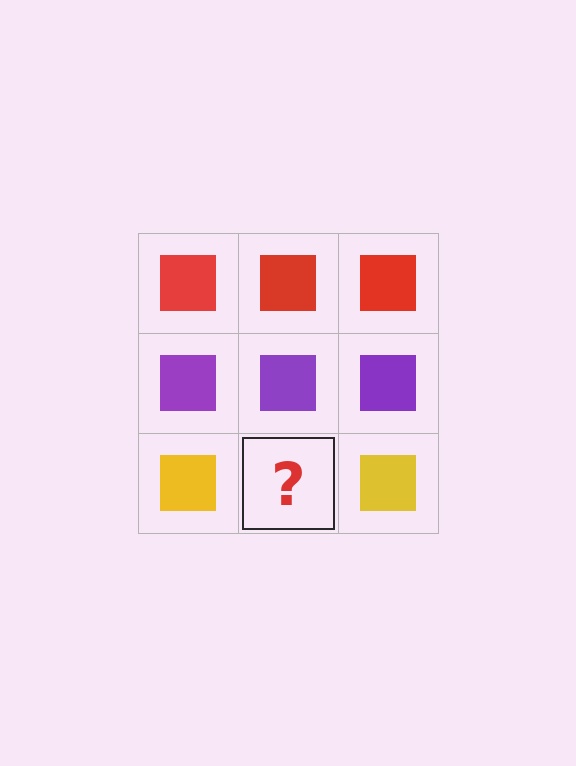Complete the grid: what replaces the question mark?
The question mark should be replaced with a yellow square.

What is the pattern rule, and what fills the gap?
The rule is that each row has a consistent color. The gap should be filled with a yellow square.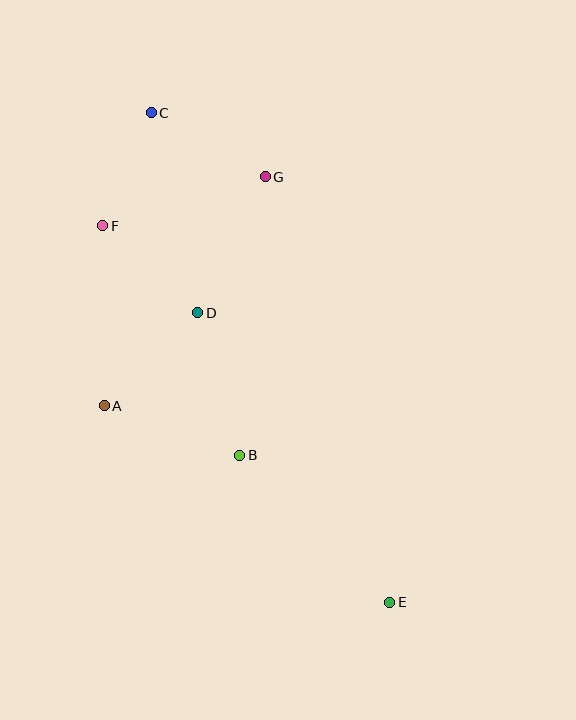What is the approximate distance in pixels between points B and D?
The distance between B and D is approximately 148 pixels.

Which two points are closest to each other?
Points C and F are closest to each other.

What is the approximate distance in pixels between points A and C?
The distance between A and C is approximately 297 pixels.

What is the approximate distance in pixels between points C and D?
The distance between C and D is approximately 205 pixels.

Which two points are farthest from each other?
Points C and E are farthest from each other.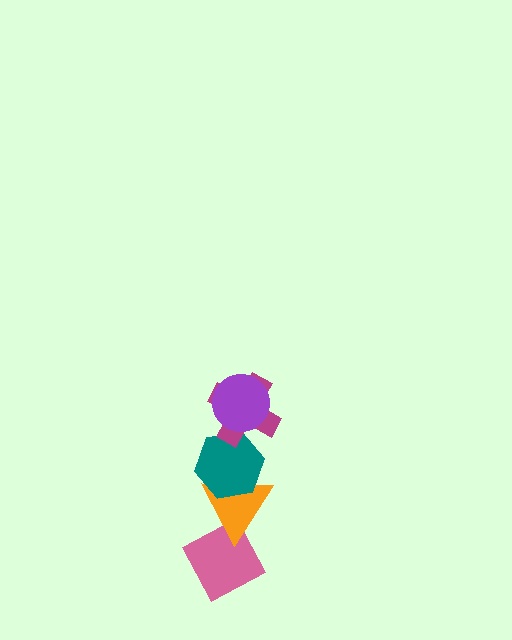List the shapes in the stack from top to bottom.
From top to bottom: the purple circle, the magenta cross, the teal hexagon, the orange triangle, the pink diamond.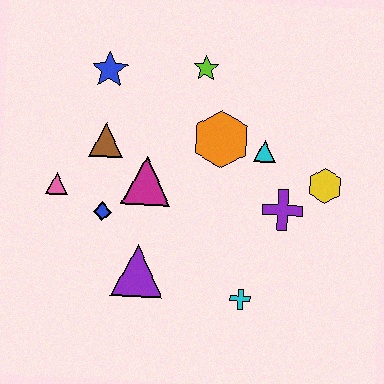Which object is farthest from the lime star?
The cyan cross is farthest from the lime star.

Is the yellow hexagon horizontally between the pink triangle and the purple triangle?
No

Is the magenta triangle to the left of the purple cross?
Yes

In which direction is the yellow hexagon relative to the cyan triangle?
The yellow hexagon is to the right of the cyan triangle.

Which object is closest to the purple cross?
The yellow hexagon is closest to the purple cross.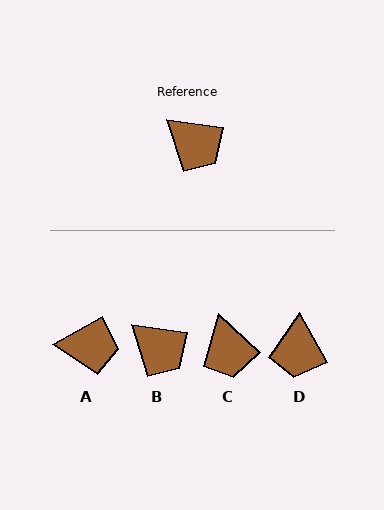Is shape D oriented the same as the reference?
No, it is off by about 53 degrees.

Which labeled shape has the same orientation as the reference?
B.